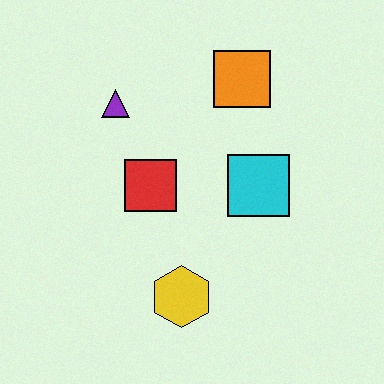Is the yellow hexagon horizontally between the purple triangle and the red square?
No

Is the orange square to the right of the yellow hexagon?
Yes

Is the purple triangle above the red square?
Yes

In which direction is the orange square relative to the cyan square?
The orange square is above the cyan square.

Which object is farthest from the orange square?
The yellow hexagon is farthest from the orange square.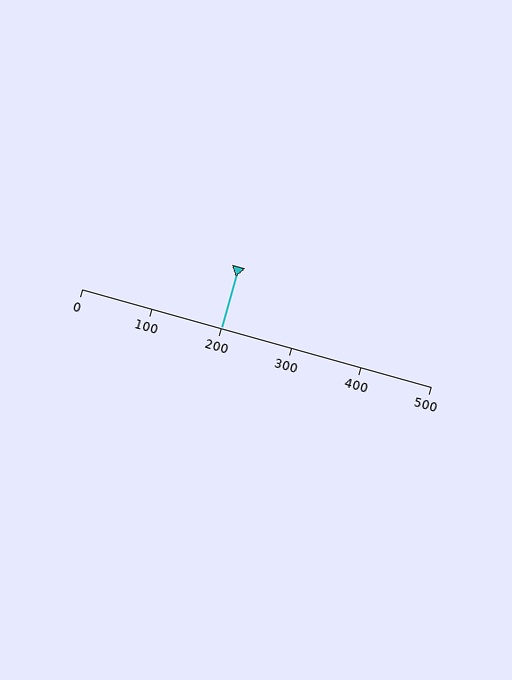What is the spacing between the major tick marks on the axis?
The major ticks are spaced 100 apart.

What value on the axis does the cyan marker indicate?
The marker indicates approximately 200.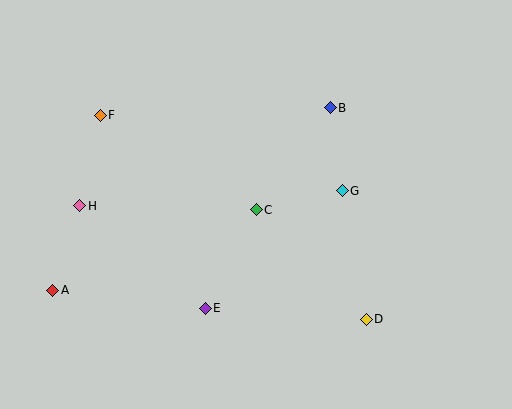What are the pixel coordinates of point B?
Point B is at (330, 108).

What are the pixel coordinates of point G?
Point G is at (342, 191).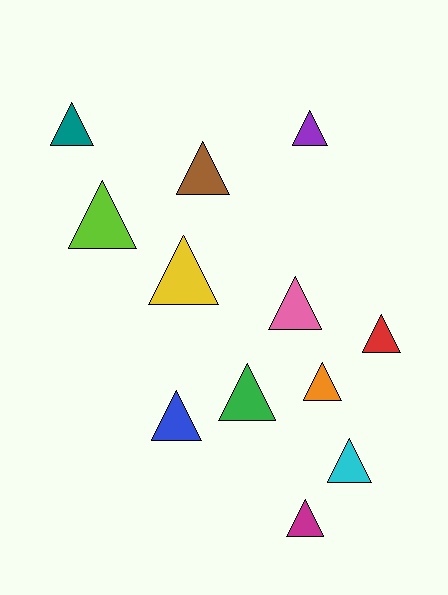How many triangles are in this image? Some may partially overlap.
There are 12 triangles.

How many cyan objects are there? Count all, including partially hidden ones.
There is 1 cyan object.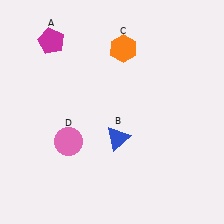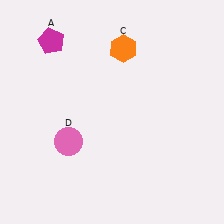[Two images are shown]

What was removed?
The blue triangle (B) was removed in Image 2.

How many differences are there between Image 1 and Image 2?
There is 1 difference between the two images.